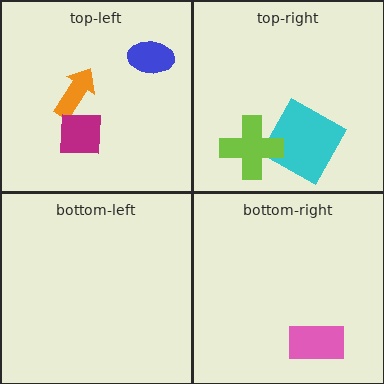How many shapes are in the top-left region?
3.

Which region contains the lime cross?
The top-right region.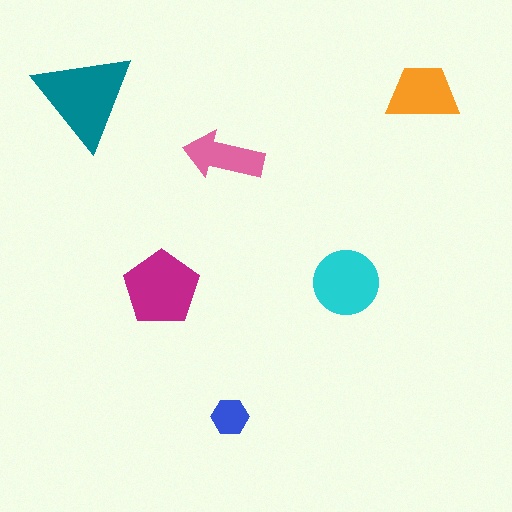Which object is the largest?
The teal triangle.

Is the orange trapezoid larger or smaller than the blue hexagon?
Larger.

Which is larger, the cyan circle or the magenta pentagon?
The magenta pentagon.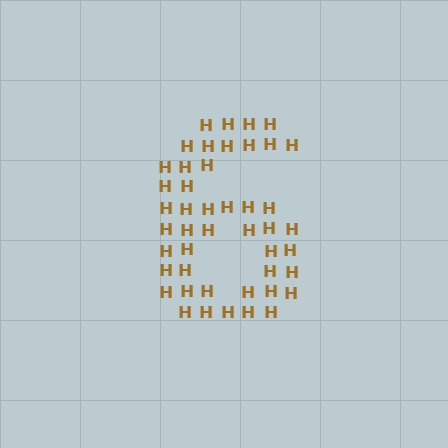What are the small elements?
The small elements are letter H's.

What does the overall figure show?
The overall figure shows the digit 6.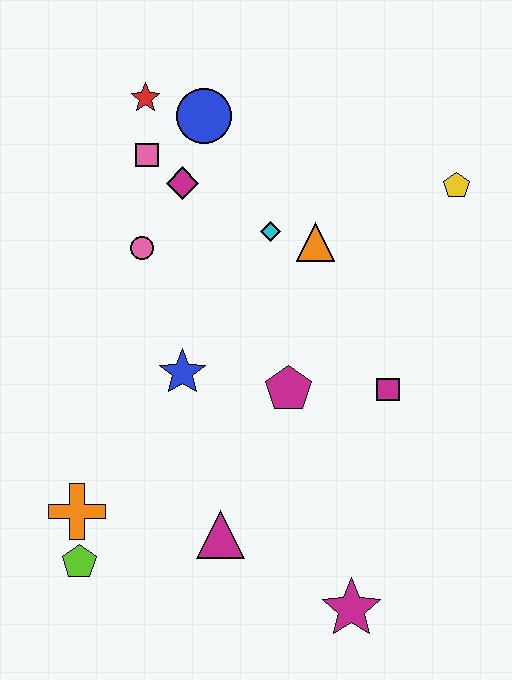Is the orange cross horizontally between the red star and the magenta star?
No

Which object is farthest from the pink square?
The magenta star is farthest from the pink square.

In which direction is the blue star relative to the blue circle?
The blue star is below the blue circle.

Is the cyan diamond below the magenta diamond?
Yes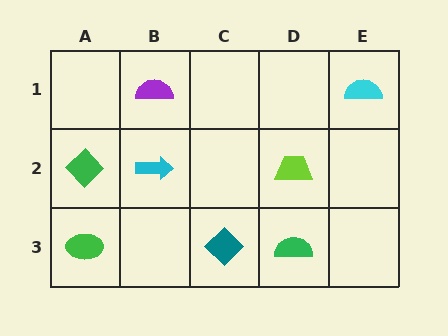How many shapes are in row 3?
3 shapes.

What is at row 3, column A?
A green ellipse.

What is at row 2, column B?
A cyan arrow.